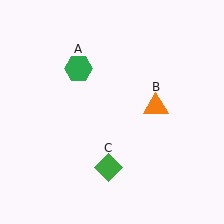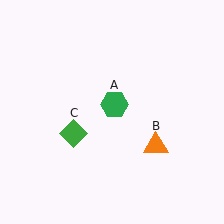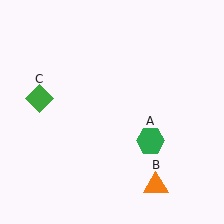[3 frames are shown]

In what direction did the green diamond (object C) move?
The green diamond (object C) moved up and to the left.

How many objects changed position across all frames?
3 objects changed position: green hexagon (object A), orange triangle (object B), green diamond (object C).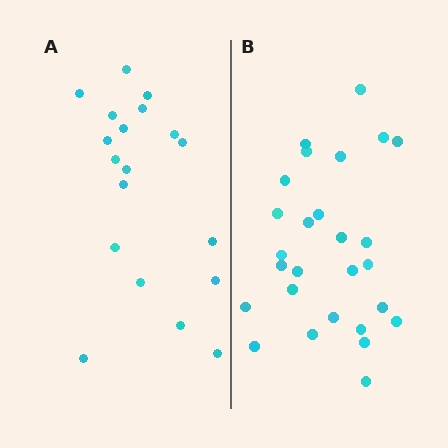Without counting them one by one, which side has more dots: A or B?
Region B (the right region) has more dots.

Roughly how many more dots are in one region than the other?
Region B has roughly 8 or so more dots than region A.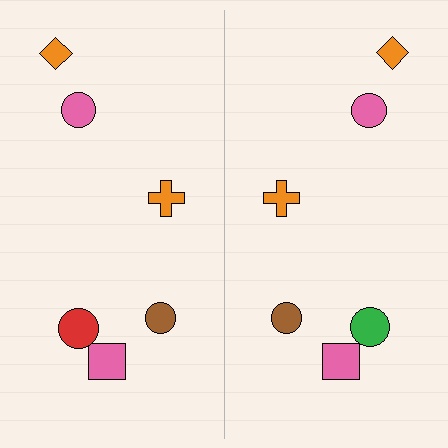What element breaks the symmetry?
The green circle on the right side breaks the symmetry — its mirror counterpart is red.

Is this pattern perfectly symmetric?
No, the pattern is not perfectly symmetric. The green circle on the right side breaks the symmetry — its mirror counterpart is red.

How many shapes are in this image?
There are 12 shapes in this image.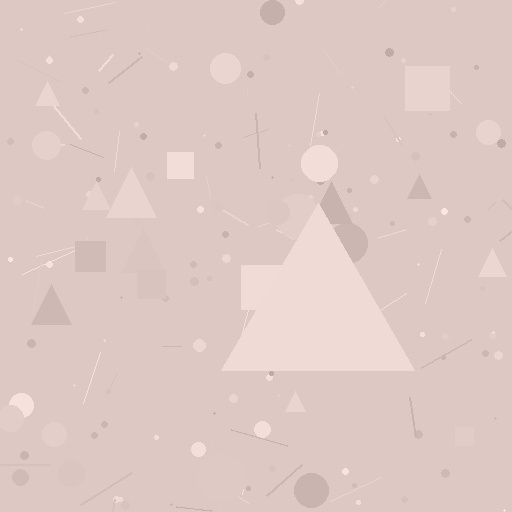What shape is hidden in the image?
A triangle is hidden in the image.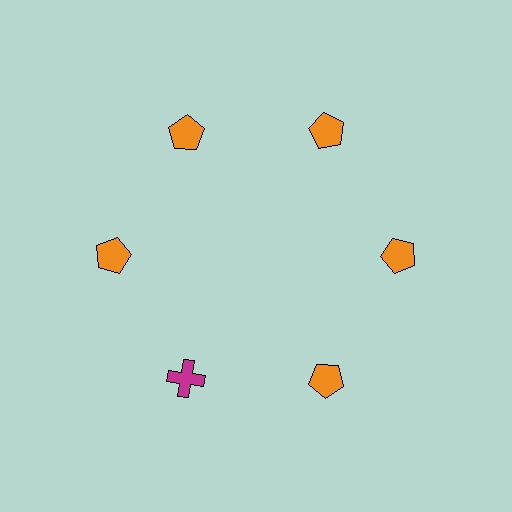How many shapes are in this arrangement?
There are 6 shapes arranged in a ring pattern.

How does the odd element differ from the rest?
It differs in both color (magenta instead of orange) and shape (cross instead of pentagon).